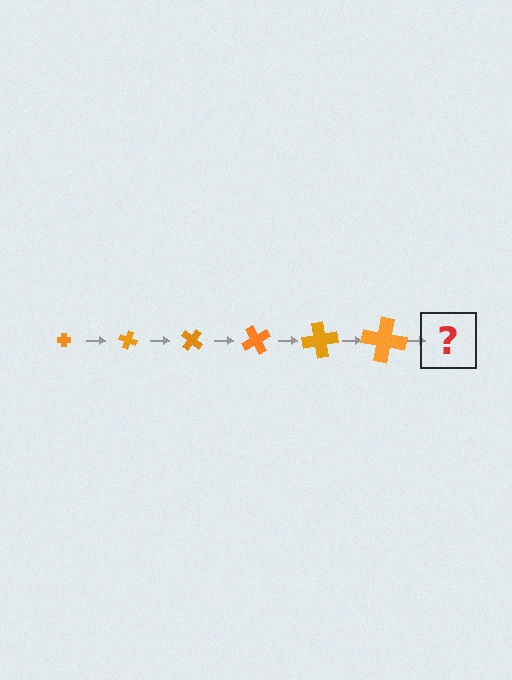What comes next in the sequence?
The next element should be a cross, larger than the previous one and rotated 120 degrees from the start.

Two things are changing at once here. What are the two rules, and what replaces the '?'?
The two rules are that the cross grows larger each step and it rotates 20 degrees each step. The '?' should be a cross, larger than the previous one and rotated 120 degrees from the start.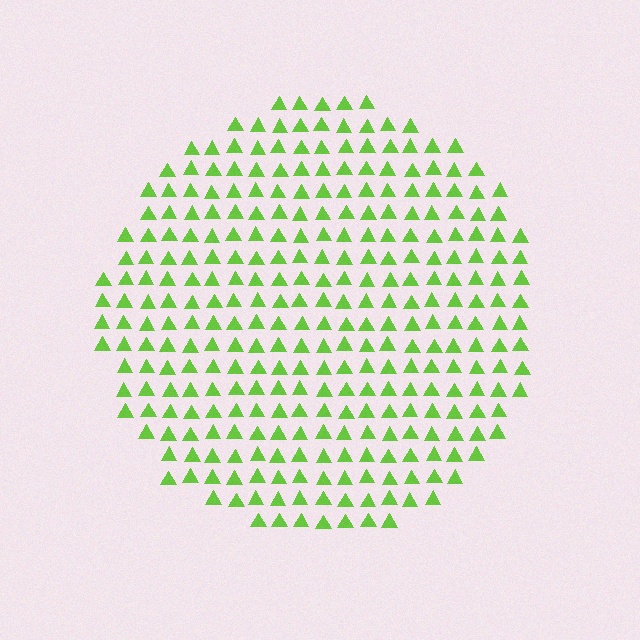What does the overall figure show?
The overall figure shows a circle.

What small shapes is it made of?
It is made of small triangles.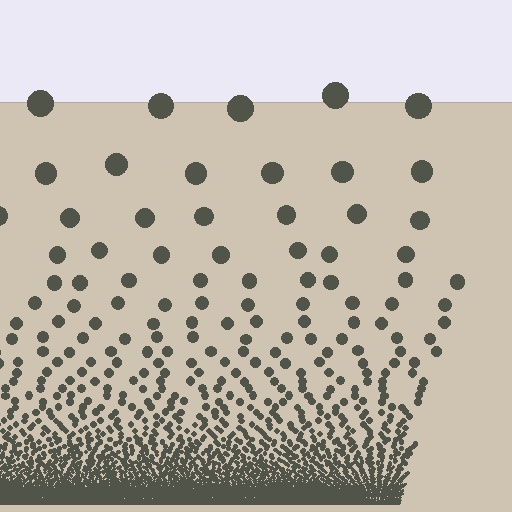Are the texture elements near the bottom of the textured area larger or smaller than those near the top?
Smaller. The gradient is inverted — elements near the bottom are smaller and denser.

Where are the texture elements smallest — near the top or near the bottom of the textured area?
Near the bottom.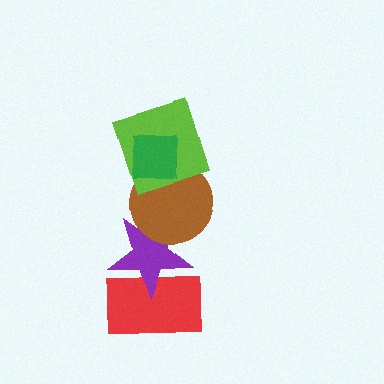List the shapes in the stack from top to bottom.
From top to bottom: the green square, the lime square, the brown circle, the purple star, the red rectangle.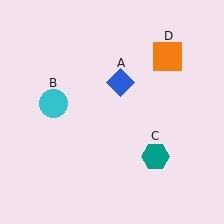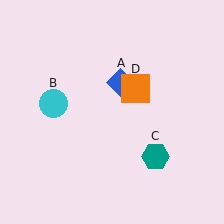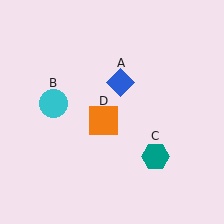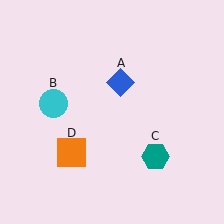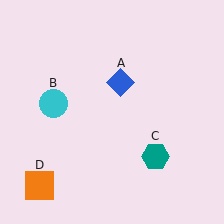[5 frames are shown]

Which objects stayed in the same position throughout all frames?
Blue diamond (object A) and cyan circle (object B) and teal hexagon (object C) remained stationary.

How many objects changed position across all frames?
1 object changed position: orange square (object D).